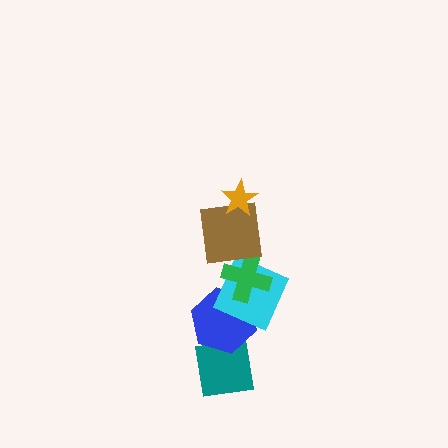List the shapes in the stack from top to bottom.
From top to bottom: the orange star, the brown square, the green cross, the cyan square, the blue hexagon, the teal square.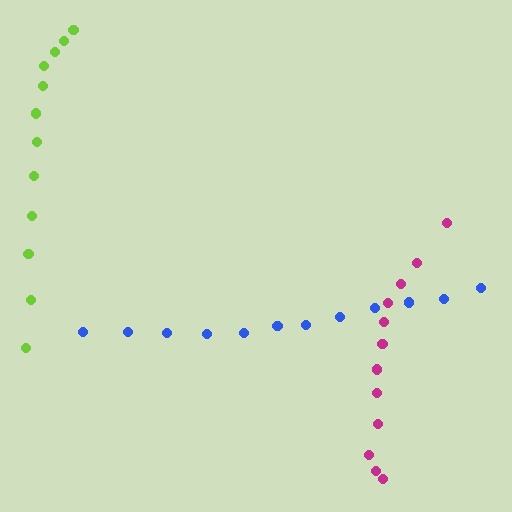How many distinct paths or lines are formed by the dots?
There are 3 distinct paths.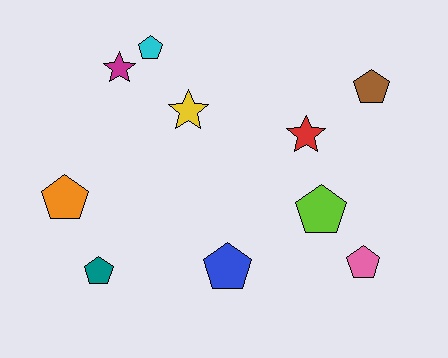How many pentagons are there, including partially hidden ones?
There are 7 pentagons.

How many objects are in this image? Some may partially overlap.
There are 10 objects.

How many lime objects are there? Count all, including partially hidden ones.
There is 1 lime object.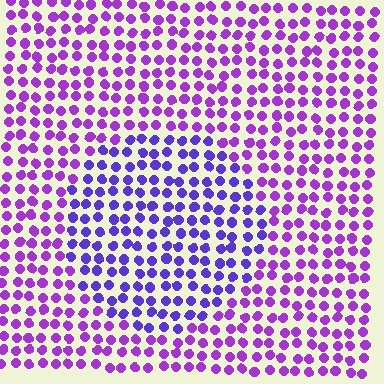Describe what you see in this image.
The image is filled with small purple elements in a uniform arrangement. A circle-shaped region is visible where the elements are tinted to a slightly different hue, forming a subtle color boundary.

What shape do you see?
I see a circle.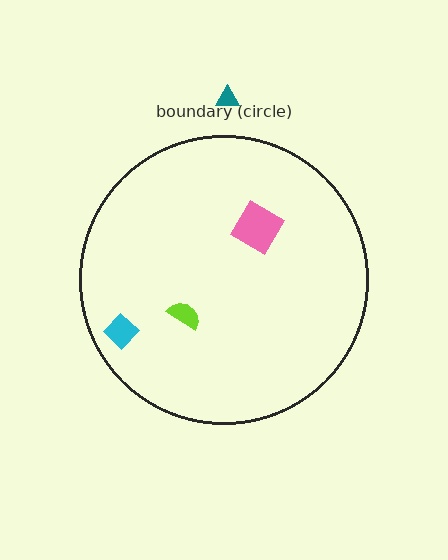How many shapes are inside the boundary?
3 inside, 1 outside.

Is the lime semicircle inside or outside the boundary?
Inside.